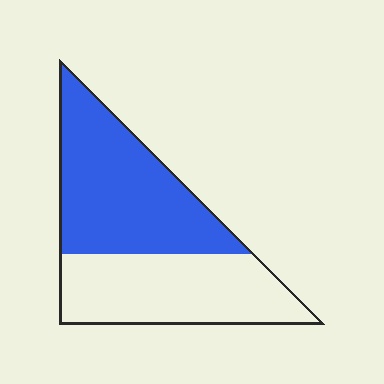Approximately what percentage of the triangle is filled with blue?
Approximately 55%.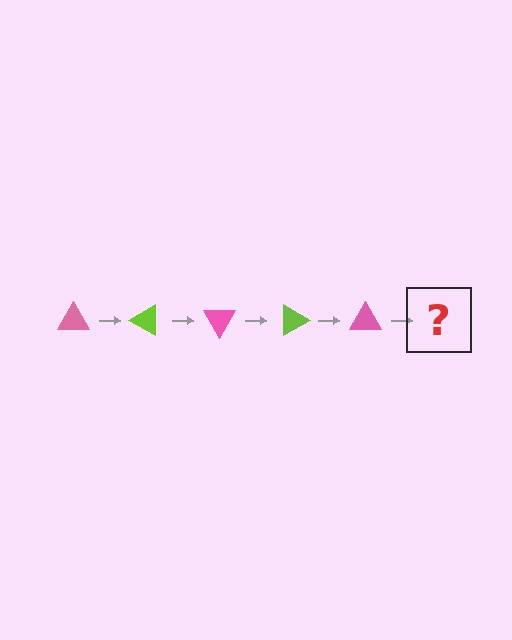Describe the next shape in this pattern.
It should be a lime triangle, rotated 150 degrees from the start.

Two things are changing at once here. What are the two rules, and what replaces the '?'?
The two rules are that it rotates 30 degrees each step and the color cycles through pink and lime. The '?' should be a lime triangle, rotated 150 degrees from the start.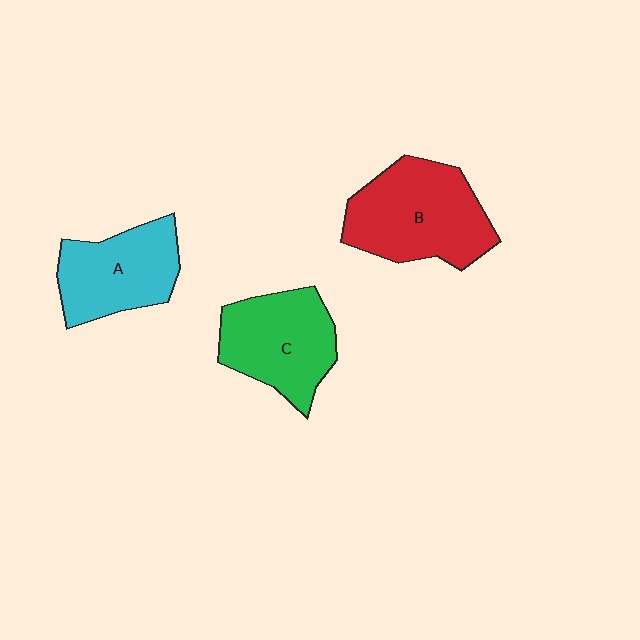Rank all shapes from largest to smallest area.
From largest to smallest: B (red), C (green), A (cyan).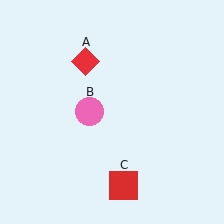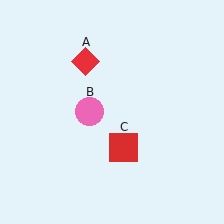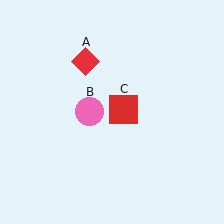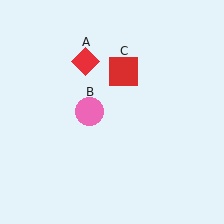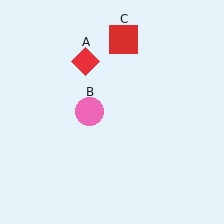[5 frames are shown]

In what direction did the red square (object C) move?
The red square (object C) moved up.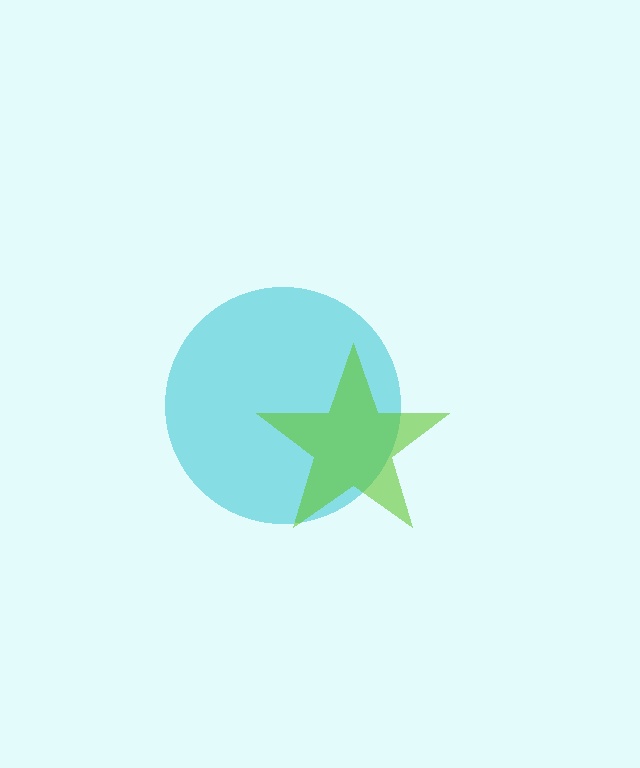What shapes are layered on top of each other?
The layered shapes are: a cyan circle, a lime star.